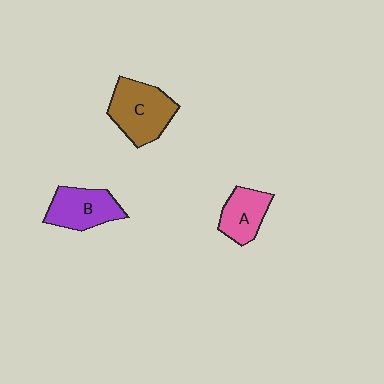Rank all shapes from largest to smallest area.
From largest to smallest: C (brown), B (purple), A (pink).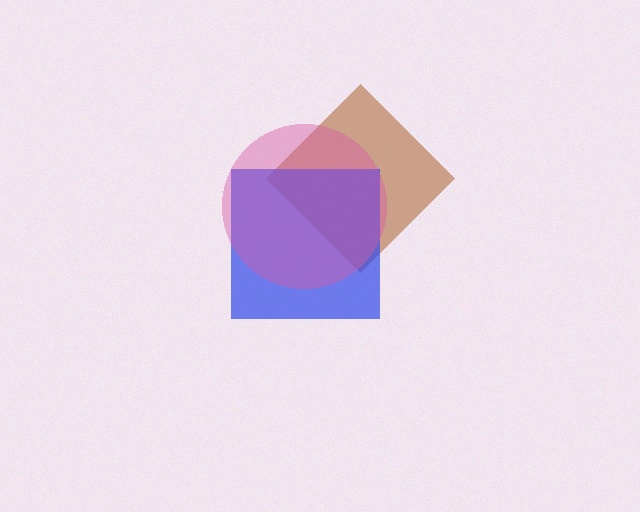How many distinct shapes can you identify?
There are 3 distinct shapes: a brown diamond, a blue square, a pink circle.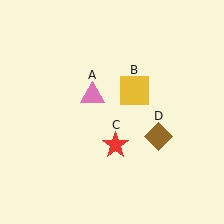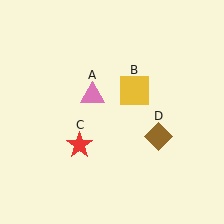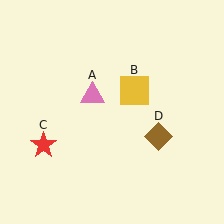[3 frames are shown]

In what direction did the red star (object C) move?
The red star (object C) moved left.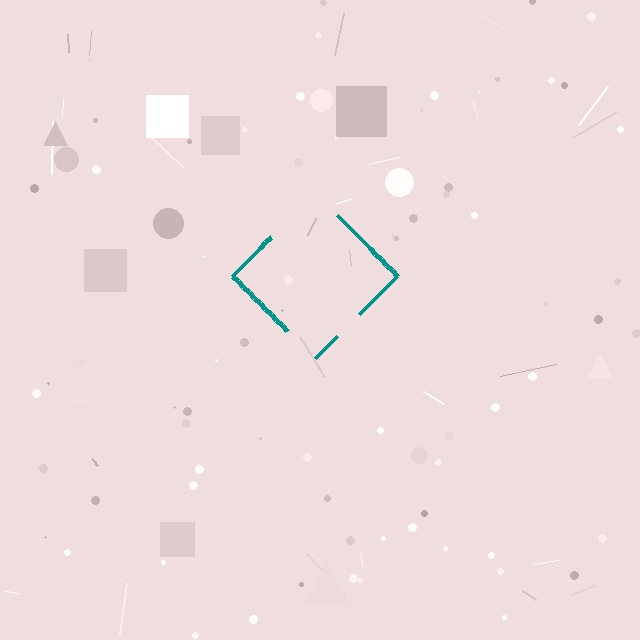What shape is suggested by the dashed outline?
The dashed outline suggests a diamond.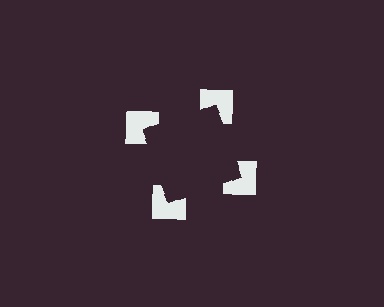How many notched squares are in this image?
There are 4 — one at each vertex of the illusory square.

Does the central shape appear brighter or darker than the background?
It typically appears slightly darker than the background, even though no actual brightness change is drawn.